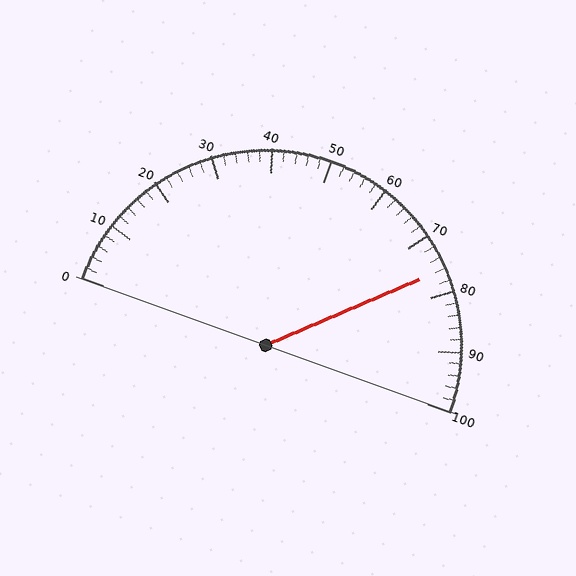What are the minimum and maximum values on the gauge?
The gauge ranges from 0 to 100.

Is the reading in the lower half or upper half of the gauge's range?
The reading is in the upper half of the range (0 to 100).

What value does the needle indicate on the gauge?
The needle indicates approximately 76.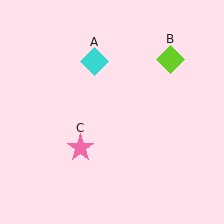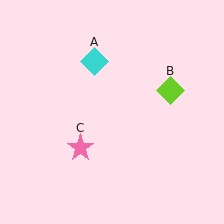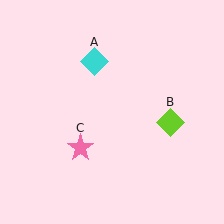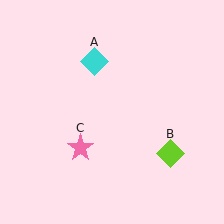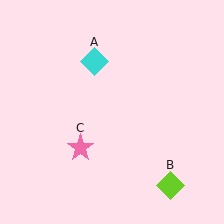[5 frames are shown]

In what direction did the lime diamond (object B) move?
The lime diamond (object B) moved down.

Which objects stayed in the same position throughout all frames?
Cyan diamond (object A) and pink star (object C) remained stationary.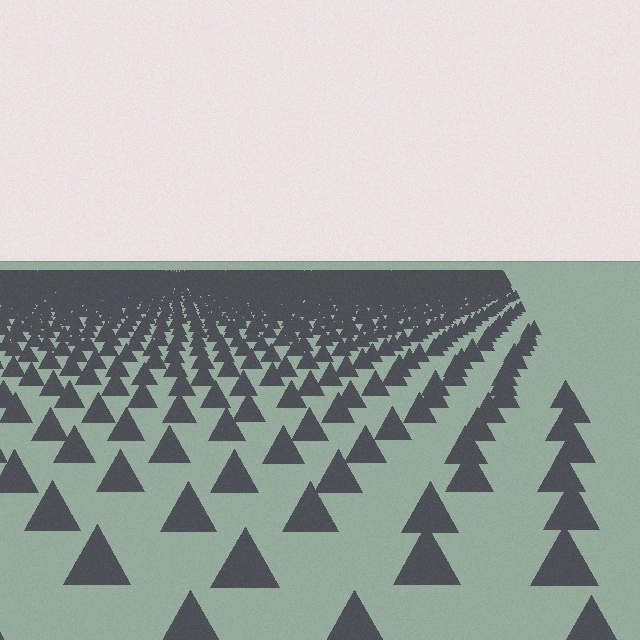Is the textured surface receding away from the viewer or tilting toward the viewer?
The surface is receding away from the viewer. Texture elements get smaller and denser toward the top.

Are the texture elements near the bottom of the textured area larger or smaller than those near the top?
Larger. Near the bottom, elements are closer to the viewer and appear at a bigger on-screen size.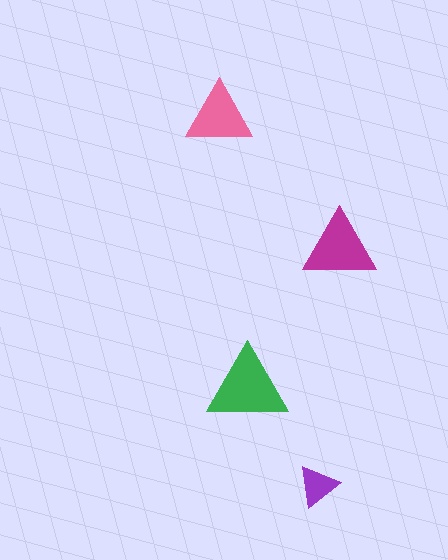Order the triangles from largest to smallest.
the green one, the magenta one, the pink one, the purple one.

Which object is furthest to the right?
The magenta triangle is rightmost.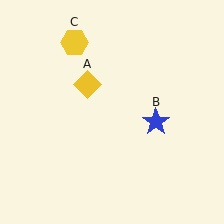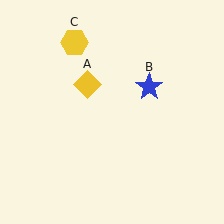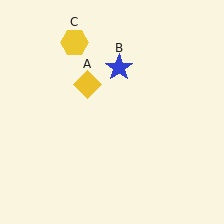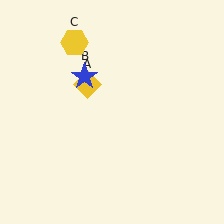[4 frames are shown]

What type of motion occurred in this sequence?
The blue star (object B) rotated counterclockwise around the center of the scene.